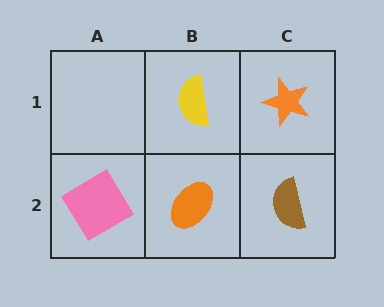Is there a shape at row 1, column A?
No, that cell is empty.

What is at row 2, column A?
A pink diamond.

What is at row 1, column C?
An orange star.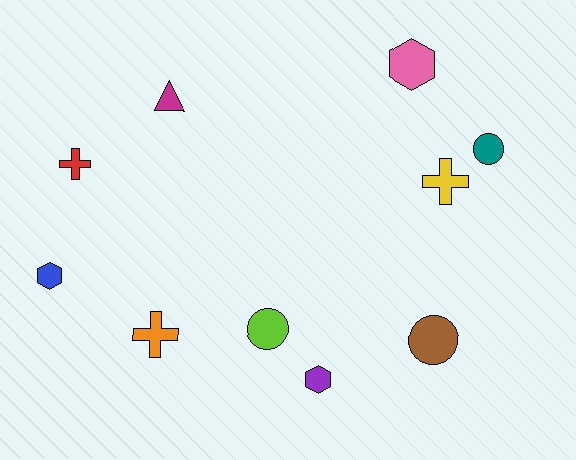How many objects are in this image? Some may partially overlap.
There are 10 objects.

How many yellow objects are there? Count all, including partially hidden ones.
There is 1 yellow object.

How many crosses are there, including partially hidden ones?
There are 3 crosses.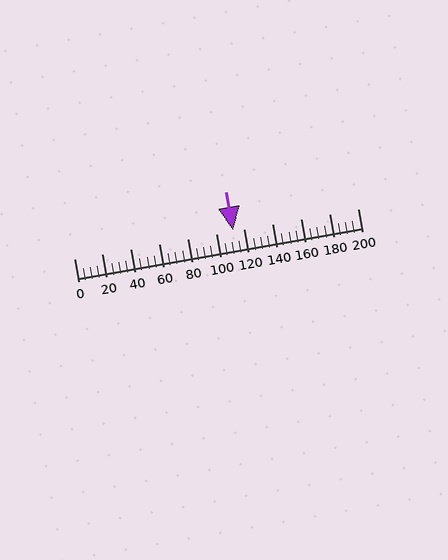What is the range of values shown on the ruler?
The ruler shows values from 0 to 200.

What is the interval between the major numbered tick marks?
The major tick marks are spaced 20 units apart.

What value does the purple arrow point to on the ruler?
The purple arrow points to approximately 112.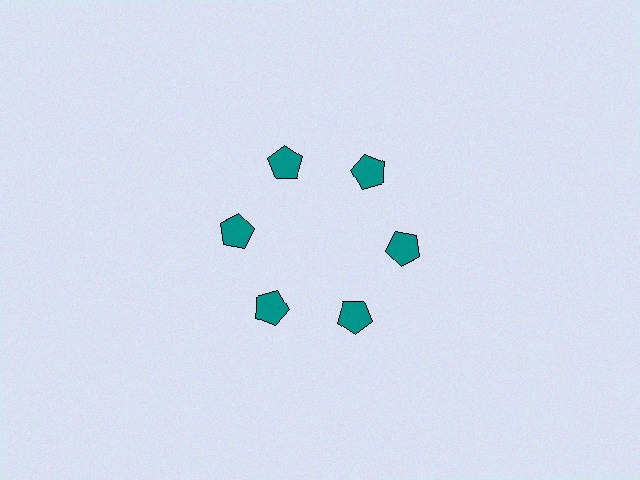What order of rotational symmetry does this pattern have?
This pattern has 6-fold rotational symmetry.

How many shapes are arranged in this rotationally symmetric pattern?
There are 6 shapes, arranged in 6 groups of 1.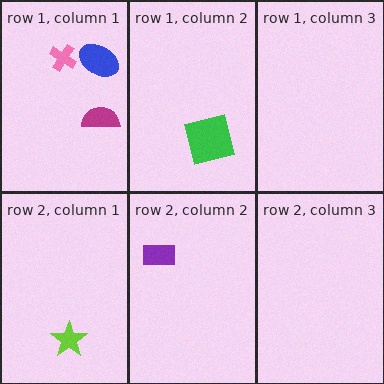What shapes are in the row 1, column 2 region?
The green square.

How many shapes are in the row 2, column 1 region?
1.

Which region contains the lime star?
The row 2, column 1 region.